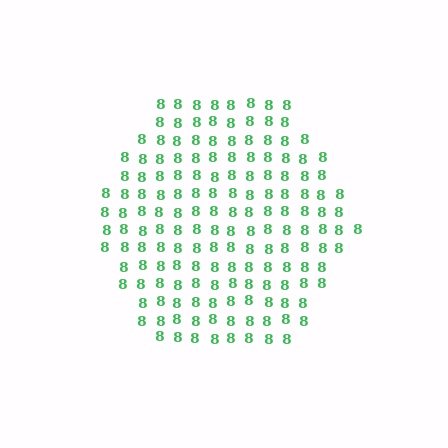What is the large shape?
The large shape is a hexagon.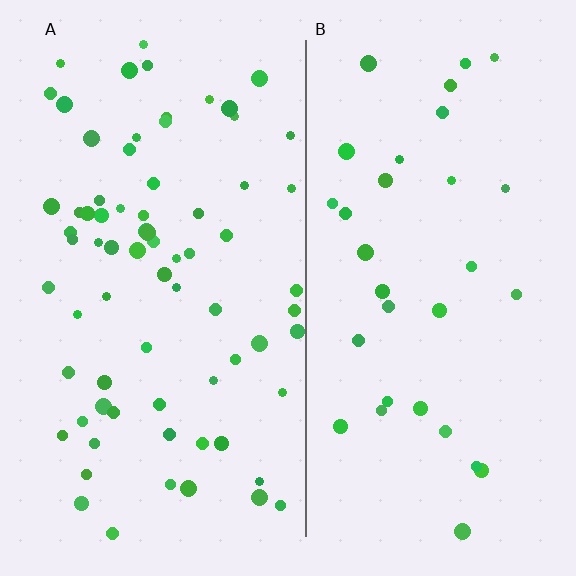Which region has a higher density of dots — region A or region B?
A (the left).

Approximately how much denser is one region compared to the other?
Approximately 2.3× — region A over region B.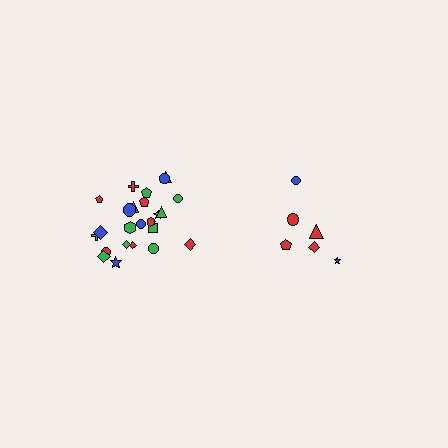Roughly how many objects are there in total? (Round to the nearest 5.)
Roughly 30 objects in total.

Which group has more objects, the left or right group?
The left group.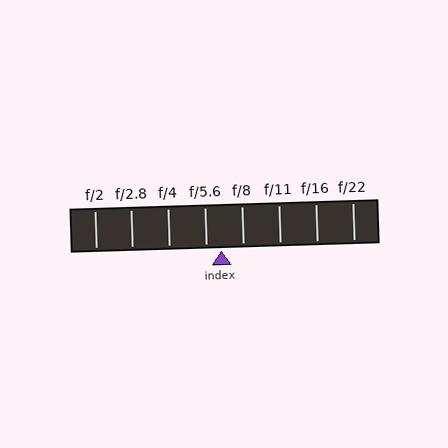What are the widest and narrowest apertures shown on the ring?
The widest aperture shown is f/2 and the narrowest is f/22.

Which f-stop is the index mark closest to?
The index mark is closest to f/5.6.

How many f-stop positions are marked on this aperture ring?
There are 8 f-stop positions marked.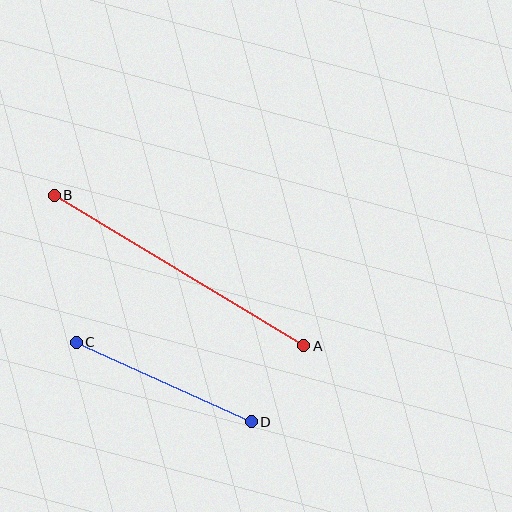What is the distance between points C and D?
The distance is approximately 192 pixels.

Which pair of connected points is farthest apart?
Points A and B are farthest apart.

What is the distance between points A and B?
The distance is approximately 291 pixels.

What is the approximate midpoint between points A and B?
The midpoint is at approximately (179, 271) pixels.